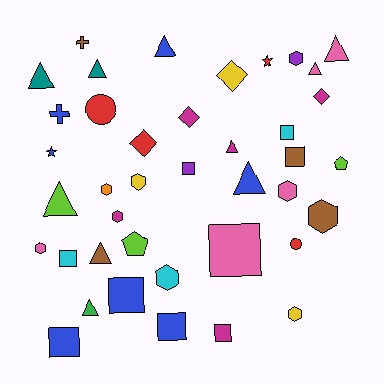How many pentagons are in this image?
There are 2 pentagons.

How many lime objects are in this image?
There are 3 lime objects.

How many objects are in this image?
There are 40 objects.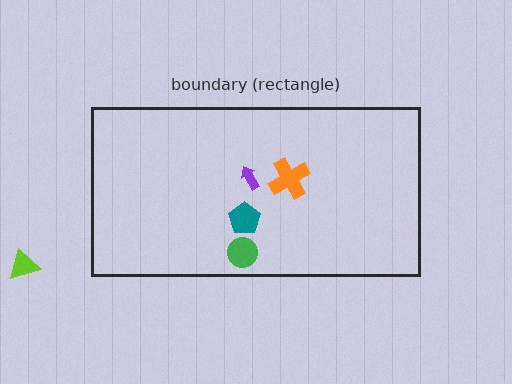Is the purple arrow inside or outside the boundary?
Inside.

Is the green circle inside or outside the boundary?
Inside.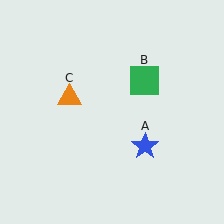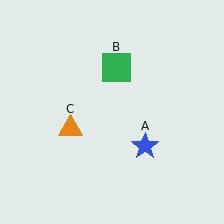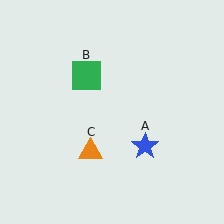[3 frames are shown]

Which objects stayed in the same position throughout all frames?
Blue star (object A) remained stationary.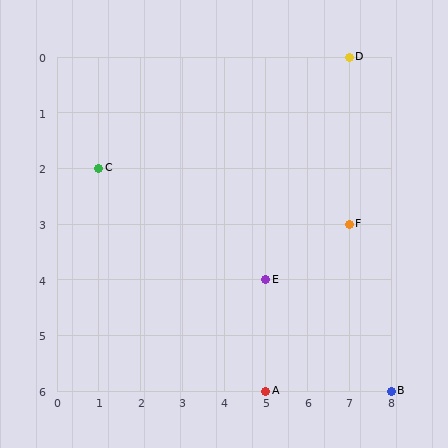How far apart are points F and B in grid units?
Points F and B are 1 column and 3 rows apart (about 3.2 grid units diagonally).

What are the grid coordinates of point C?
Point C is at grid coordinates (1, 2).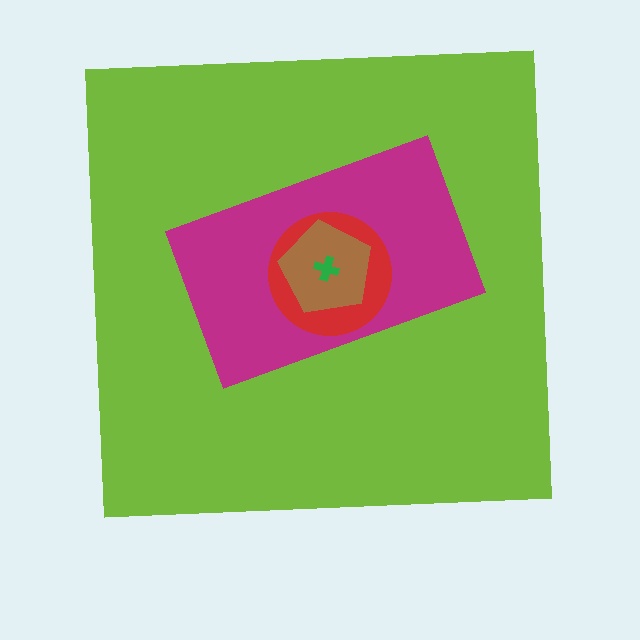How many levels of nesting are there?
5.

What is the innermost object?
The green cross.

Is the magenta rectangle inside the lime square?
Yes.